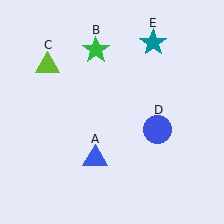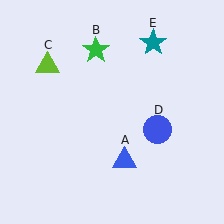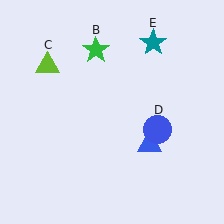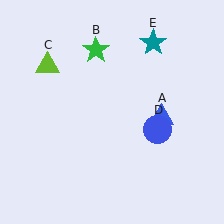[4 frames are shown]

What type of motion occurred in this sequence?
The blue triangle (object A) rotated counterclockwise around the center of the scene.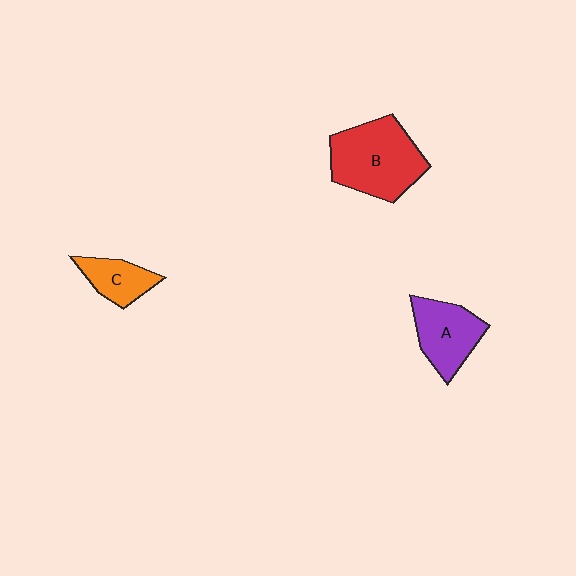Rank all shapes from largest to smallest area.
From largest to smallest: B (red), A (purple), C (orange).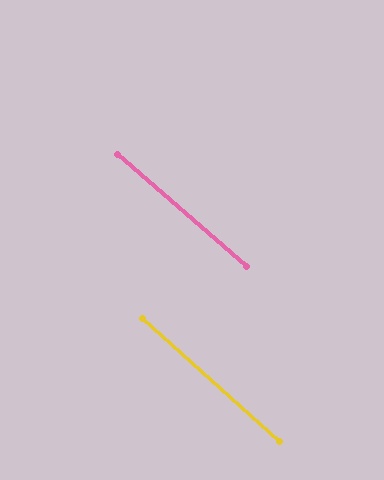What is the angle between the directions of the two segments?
Approximately 1 degree.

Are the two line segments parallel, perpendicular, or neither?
Parallel — their directions differ by only 0.9°.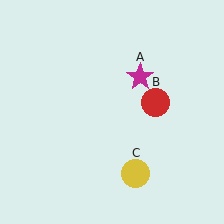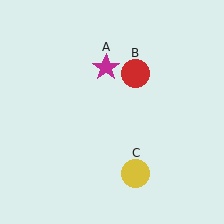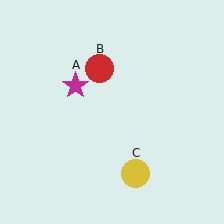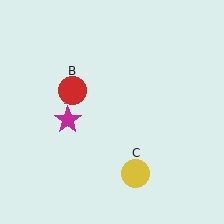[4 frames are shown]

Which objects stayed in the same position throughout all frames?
Yellow circle (object C) remained stationary.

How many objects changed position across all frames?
2 objects changed position: magenta star (object A), red circle (object B).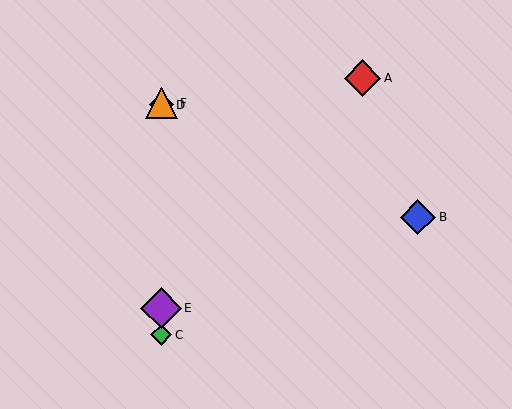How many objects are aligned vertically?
4 objects (C, D, E, F) are aligned vertically.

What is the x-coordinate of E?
Object E is at x≈161.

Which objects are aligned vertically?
Objects C, D, E, F are aligned vertically.